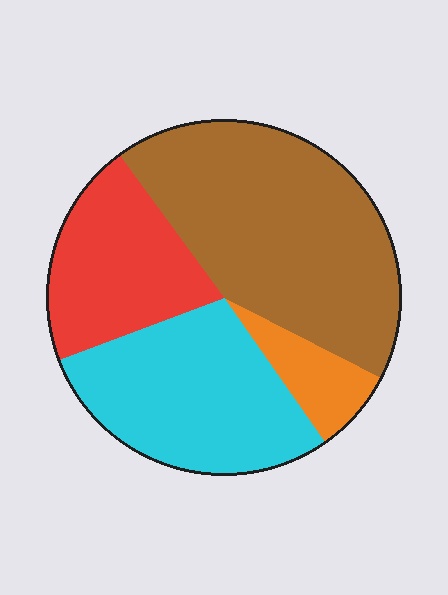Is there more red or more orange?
Red.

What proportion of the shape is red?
Red covers around 20% of the shape.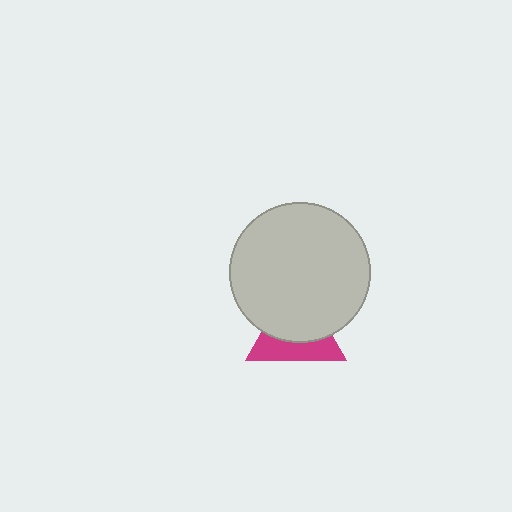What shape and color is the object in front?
The object in front is a light gray circle.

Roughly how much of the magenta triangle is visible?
A small part of it is visible (roughly 43%).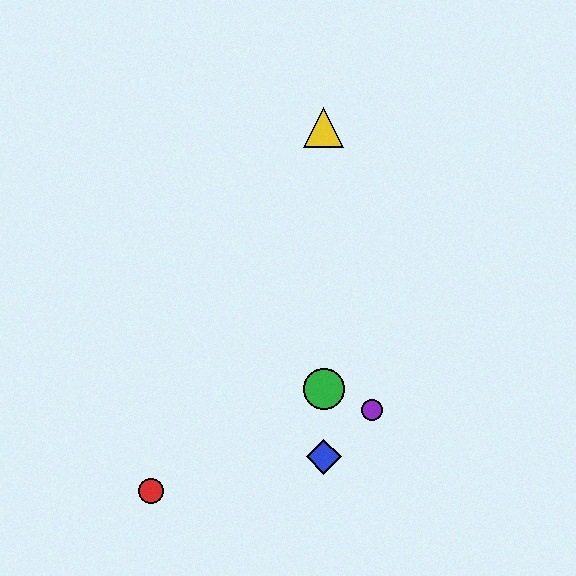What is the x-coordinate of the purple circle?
The purple circle is at x≈372.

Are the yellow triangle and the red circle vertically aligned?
No, the yellow triangle is at x≈324 and the red circle is at x≈151.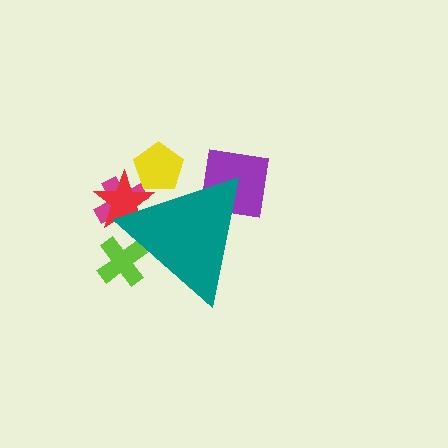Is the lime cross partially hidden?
Yes, the lime cross is partially hidden behind the teal triangle.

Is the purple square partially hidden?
Yes, the purple square is partially hidden behind the teal triangle.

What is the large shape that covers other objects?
A teal triangle.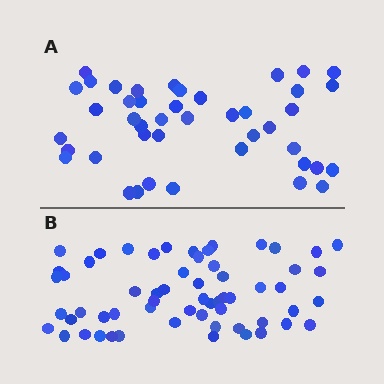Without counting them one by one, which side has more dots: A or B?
Region B (the bottom region) has more dots.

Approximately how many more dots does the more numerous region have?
Region B has approximately 15 more dots than region A.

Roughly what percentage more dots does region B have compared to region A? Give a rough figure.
About 40% more.